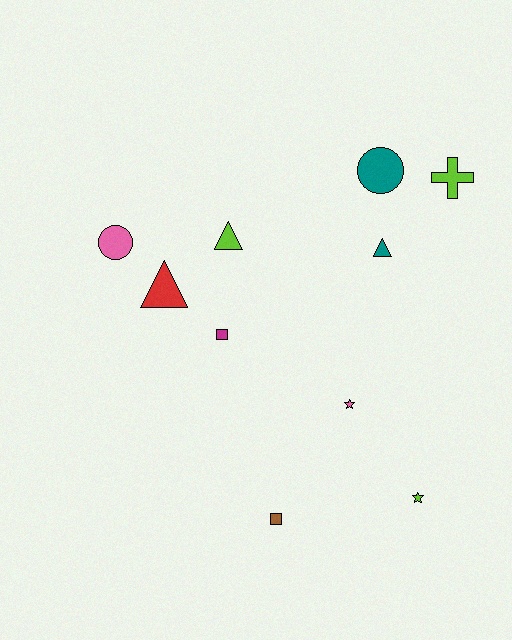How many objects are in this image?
There are 10 objects.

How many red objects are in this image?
There is 1 red object.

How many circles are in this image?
There are 2 circles.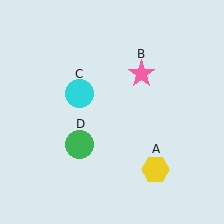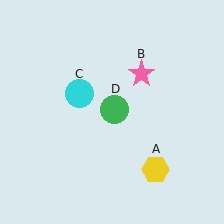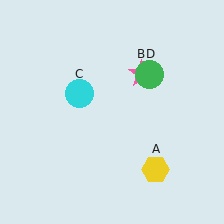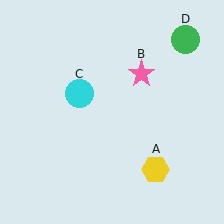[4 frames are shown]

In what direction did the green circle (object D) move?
The green circle (object D) moved up and to the right.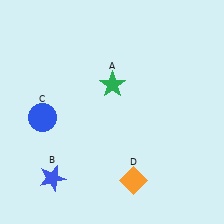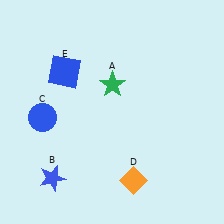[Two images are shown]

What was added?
A blue square (E) was added in Image 2.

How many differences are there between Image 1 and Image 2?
There is 1 difference between the two images.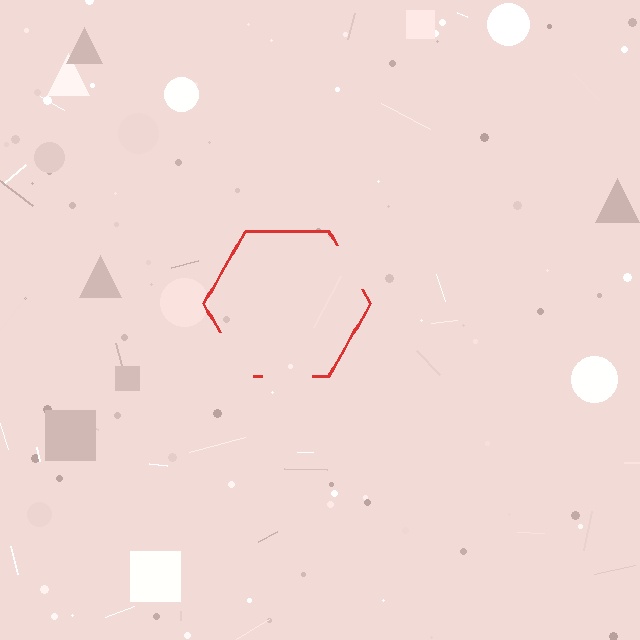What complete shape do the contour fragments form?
The contour fragments form a hexagon.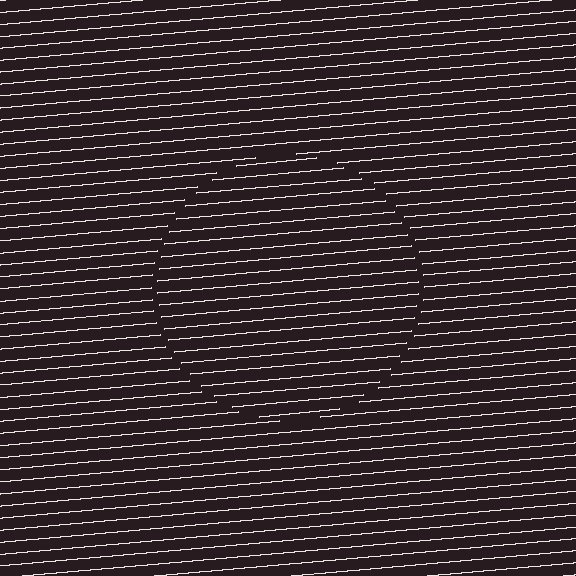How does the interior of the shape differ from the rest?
The interior of the shape contains the same grating, shifted by half a period — the contour is defined by the phase discontinuity where line-ends from the inner and outer gratings abut.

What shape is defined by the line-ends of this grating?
An illusory circle. The interior of the shape contains the same grating, shifted by half a period — the contour is defined by the phase discontinuity where line-ends from the inner and outer gratings abut.